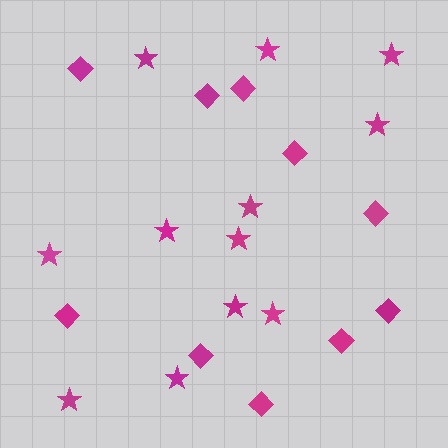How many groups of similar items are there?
There are 2 groups: one group of stars (12) and one group of diamonds (10).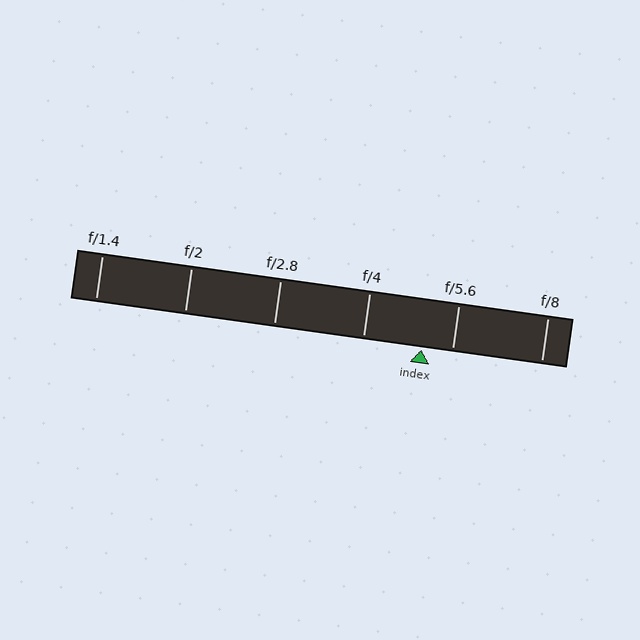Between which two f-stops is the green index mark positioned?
The index mark is between f/4 and f/5.6.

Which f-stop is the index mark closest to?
The index mark is closest to f/5.6.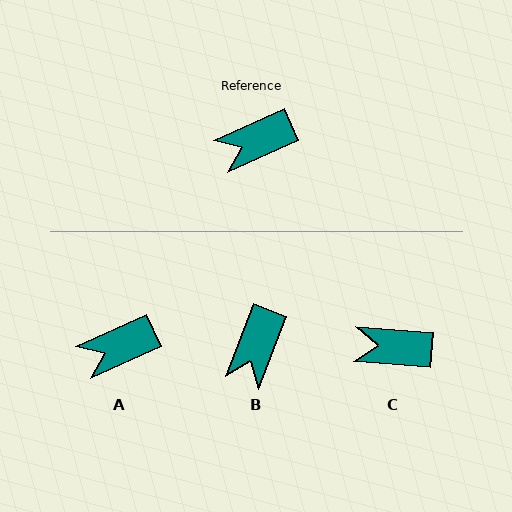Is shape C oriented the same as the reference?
No, it is off by about 29 degrees.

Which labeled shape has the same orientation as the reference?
A.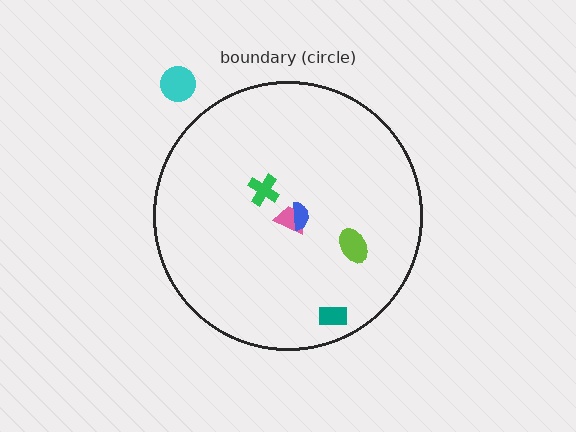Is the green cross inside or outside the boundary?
Inside.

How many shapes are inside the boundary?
5 inside, 1 outside.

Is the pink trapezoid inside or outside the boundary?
Inside.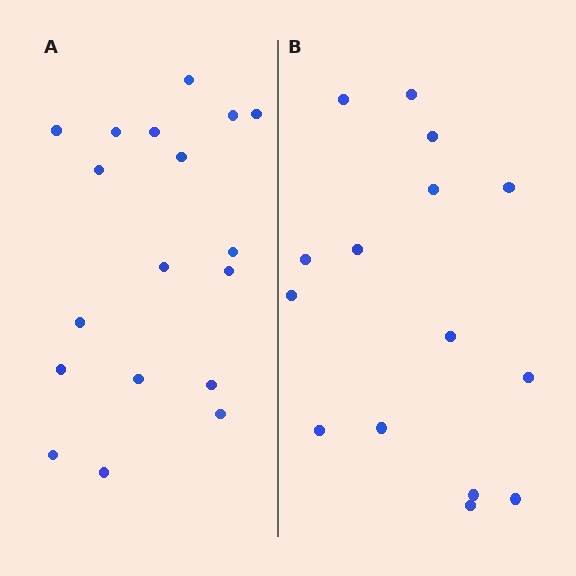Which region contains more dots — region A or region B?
Region A (the left region) has more dots.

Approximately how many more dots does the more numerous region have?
Region A has just a few more — roughly 2 or 3 more dots than region B.